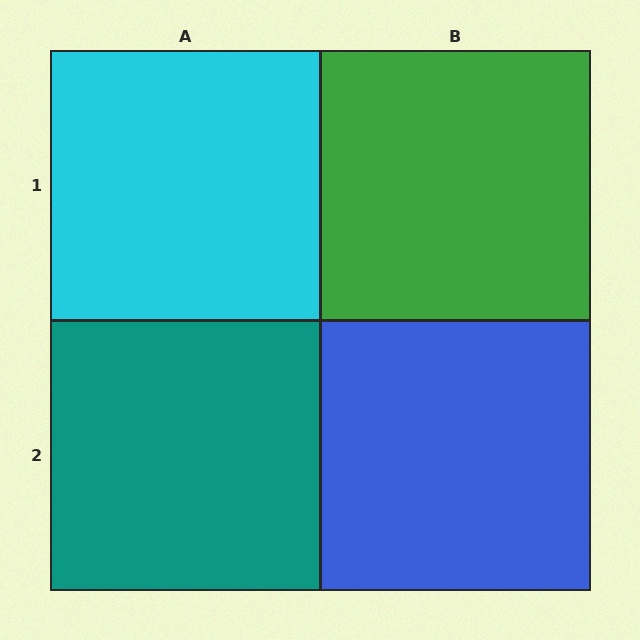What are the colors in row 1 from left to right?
Cyan, green.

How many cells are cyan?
1 cell is cyan.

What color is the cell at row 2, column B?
Blue.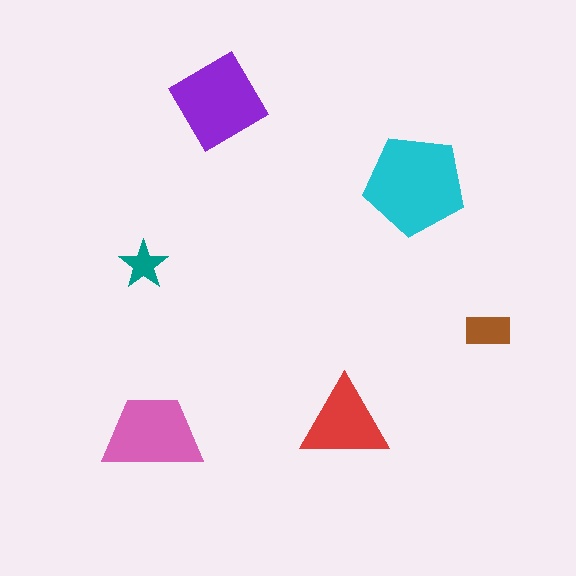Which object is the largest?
The cyan pentagon.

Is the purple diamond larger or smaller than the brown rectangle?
Larger.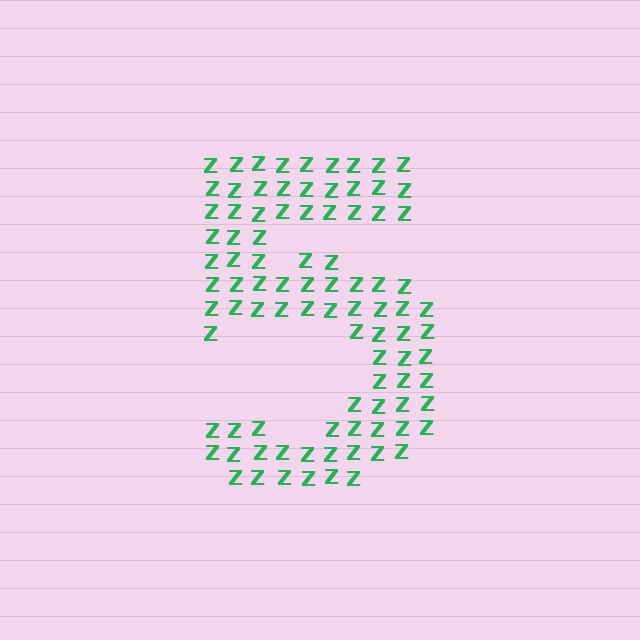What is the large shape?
The large shape is the digit 5.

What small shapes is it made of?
It is made of small letter Z's.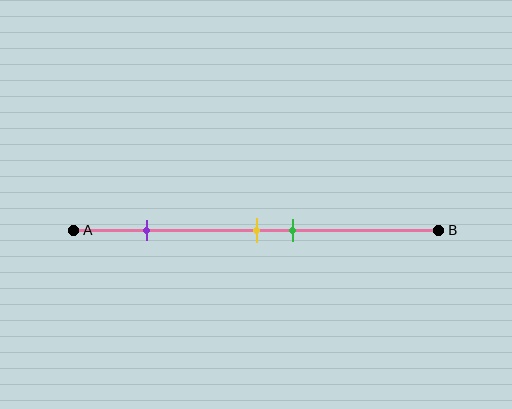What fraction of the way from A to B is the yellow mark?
The yellow mark is approximately 50% (0.5) of the way from A to B.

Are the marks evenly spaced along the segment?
No, the marks are not evenly spaced.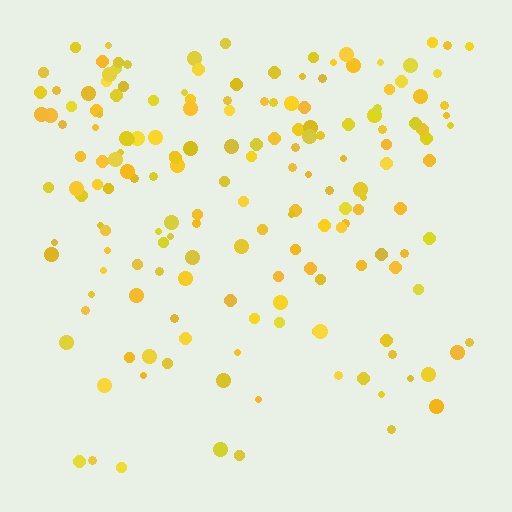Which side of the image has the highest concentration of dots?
The top.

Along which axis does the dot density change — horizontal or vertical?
Vertical.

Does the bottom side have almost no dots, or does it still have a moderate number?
Still a moderate number, just noticeably fewer than the top.